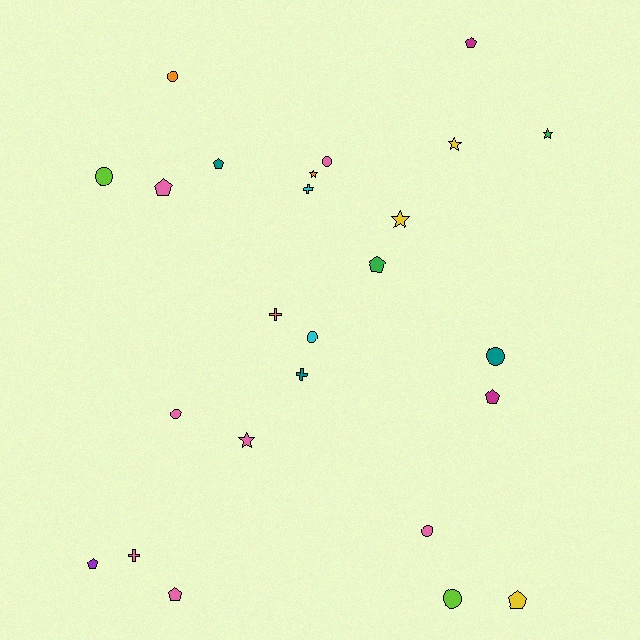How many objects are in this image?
There are 25 objects.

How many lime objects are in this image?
There are 2 lime objects.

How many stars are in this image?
There are 5 stars.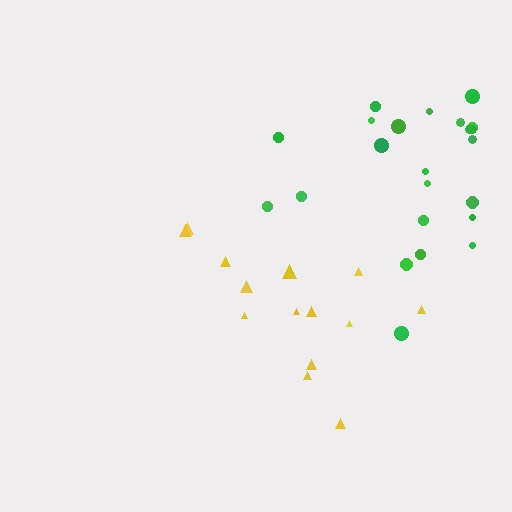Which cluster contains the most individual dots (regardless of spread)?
Green (24).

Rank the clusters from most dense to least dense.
green, yellow.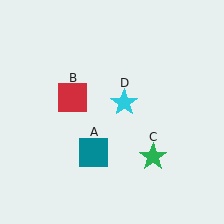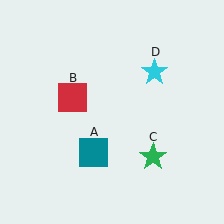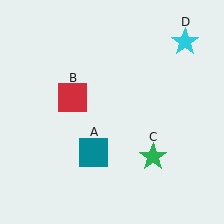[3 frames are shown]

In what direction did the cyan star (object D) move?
The cyan star (object D) moved up and to the right.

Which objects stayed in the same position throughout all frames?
Teal square (object A) and red square (object B) and green star (object C) remained stationary.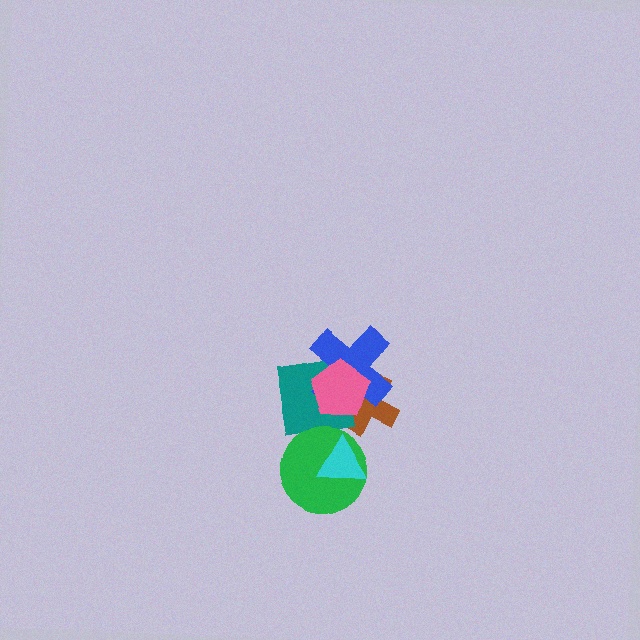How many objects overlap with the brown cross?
3 objects overlap with the brown cross.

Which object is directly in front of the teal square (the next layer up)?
The blue cross is directly in front of the teal square.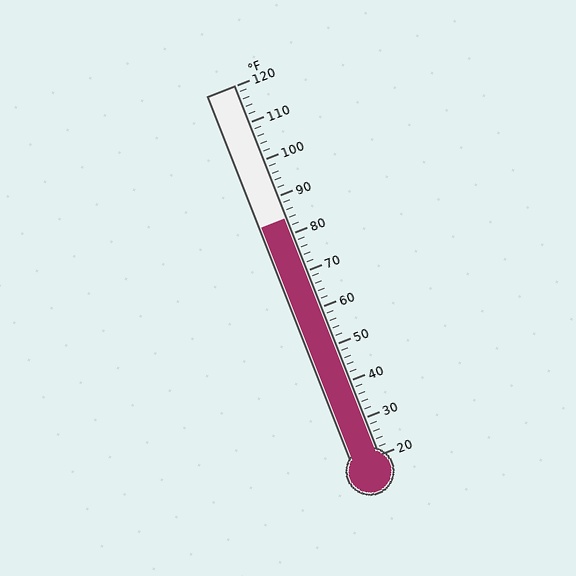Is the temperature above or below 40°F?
The temperature is above 40°F.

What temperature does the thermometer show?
The thermometer shows approximately 84°F.